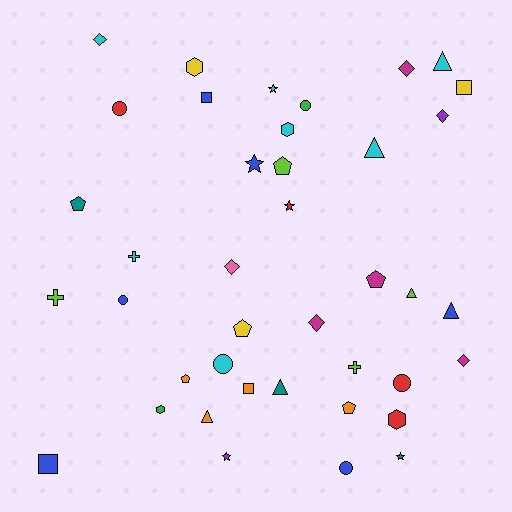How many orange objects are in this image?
There are 4 orange objects.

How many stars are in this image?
There are 5 stars.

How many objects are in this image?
There are 40 objects.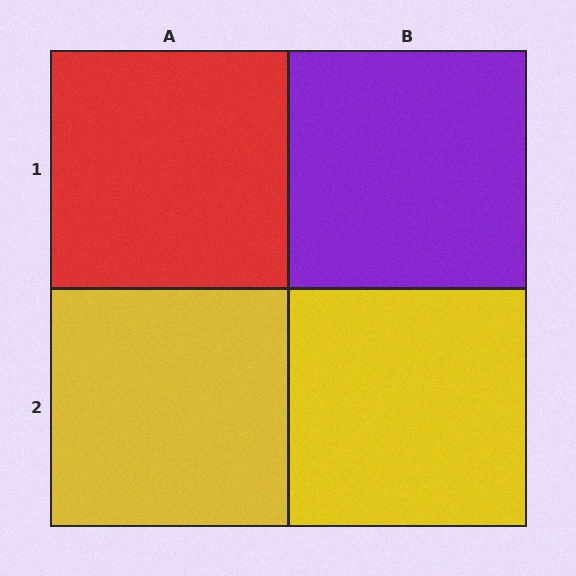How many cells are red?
1 cell is red.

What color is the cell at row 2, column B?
Yellow.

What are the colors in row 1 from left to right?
Red, purple.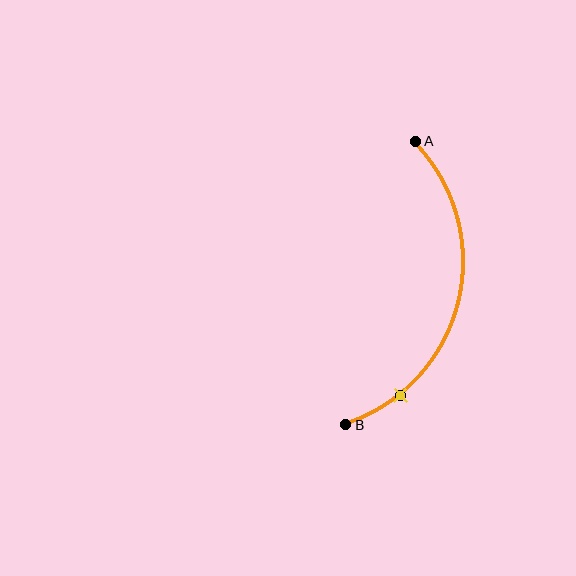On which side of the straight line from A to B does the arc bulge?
The arc bulges to the right of the straight line connecting A and B.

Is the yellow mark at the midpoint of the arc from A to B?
No. The yellow mark lies on the arc but is closer to endpoint B. The arc midpoint would be at the point on the curve equidistant along the arc from both A and B.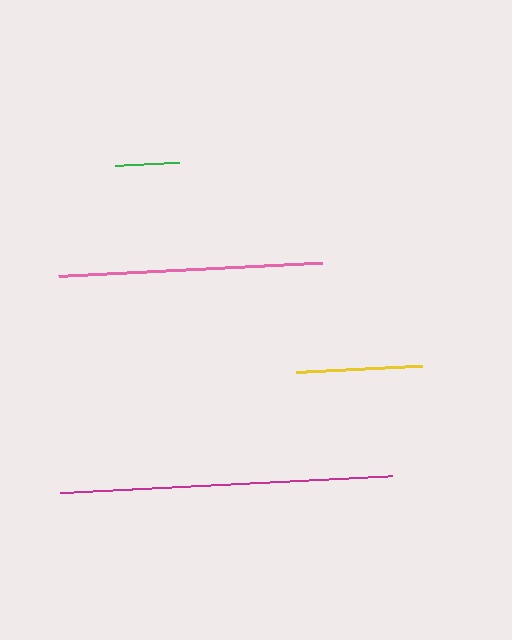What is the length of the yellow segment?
The yellow segment is approximately 126 pixels long.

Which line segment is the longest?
The magenta line is the longest at approximately 333 pixels.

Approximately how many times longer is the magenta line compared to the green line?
The magenta line is approximately 5.3 times the length of the green line.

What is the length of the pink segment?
The pink segment is approximately 265 pixels long.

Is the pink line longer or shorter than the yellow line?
The pink line is longer than the yellow line.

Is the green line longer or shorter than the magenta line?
The magenta line is longer than the green line.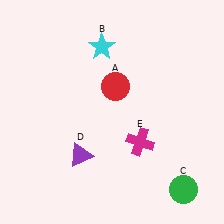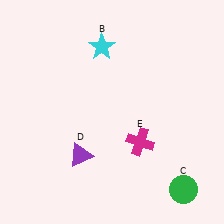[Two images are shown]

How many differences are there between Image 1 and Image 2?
There is 1 difference between the two images.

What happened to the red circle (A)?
The red circle (A) was removed in Image 2. It was in the top-right area of Image 1.